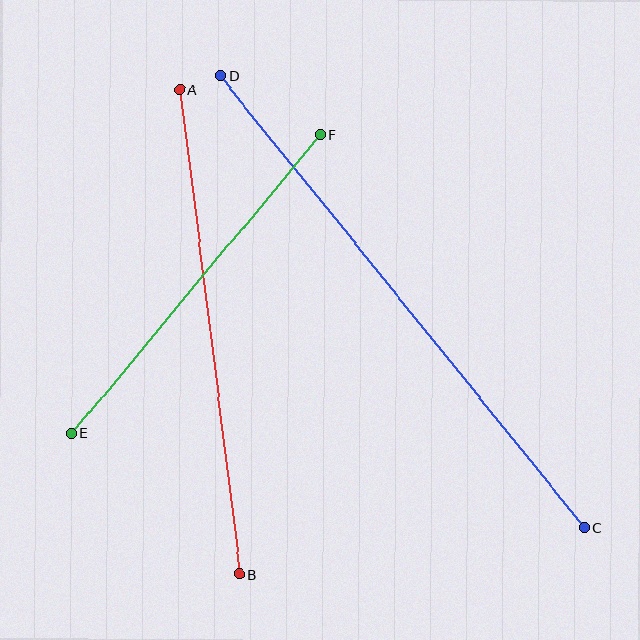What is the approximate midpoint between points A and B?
The midpoint is at approximately (210, 332) pixels.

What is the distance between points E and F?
The distance is approximately 389 pixels.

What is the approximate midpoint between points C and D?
The midpoint is at approximately (402, 302) pixels.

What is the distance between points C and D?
The distance is approximately 579 pixels.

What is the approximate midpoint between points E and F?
The midpoint is at approximately (196, 284) pixels.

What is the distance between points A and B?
The distance is approximately 488 pixels.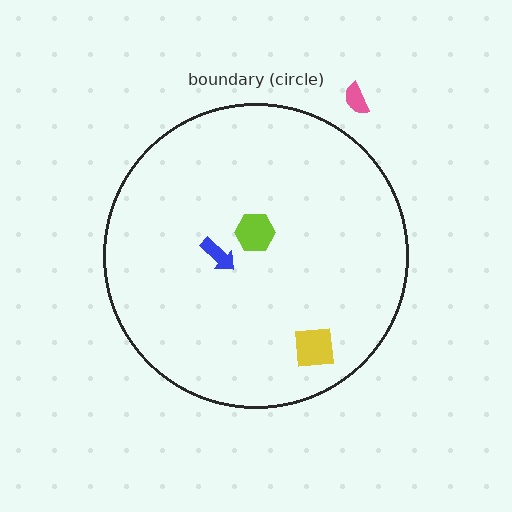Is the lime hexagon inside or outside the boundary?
Inside.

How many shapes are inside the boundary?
3 inside, 1 outside.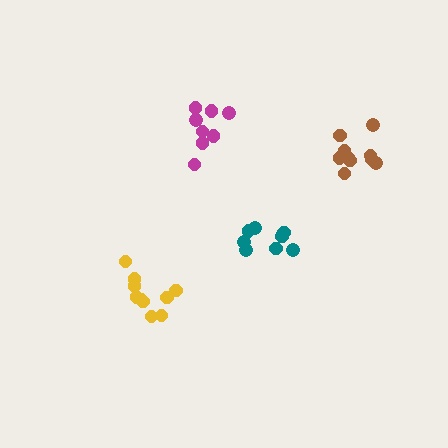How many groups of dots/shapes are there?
There are 4 groups.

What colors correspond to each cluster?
The clusters are colored: teal, magenta, yellow, brown.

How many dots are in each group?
Group 1: 9 dots, Group 2: 8 dots, Group 3: 10 dots, Group 4: 11 dots (38 total).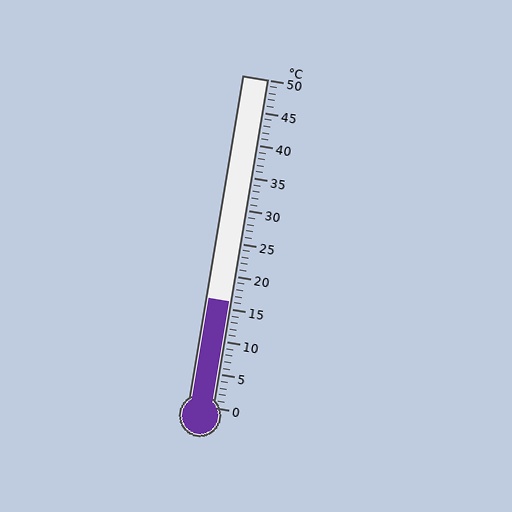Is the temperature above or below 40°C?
The temperature is below 40°C.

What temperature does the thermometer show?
The thermometer shows approximately 16°C.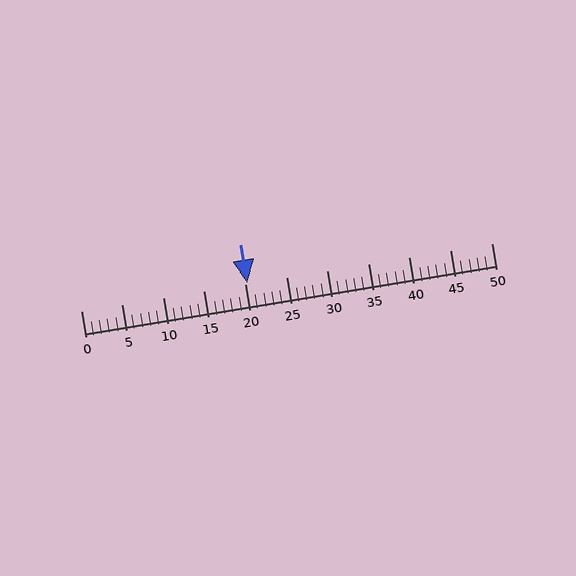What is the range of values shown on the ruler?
The ruler shows values from 0 to 50.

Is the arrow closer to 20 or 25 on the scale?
The arrow is closer to 20.